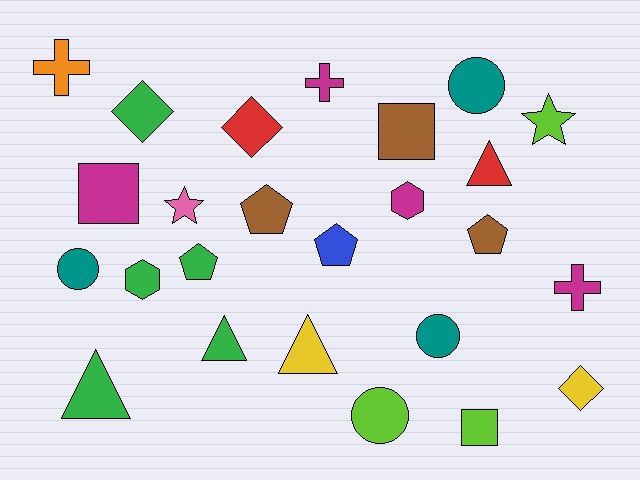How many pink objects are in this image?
There is 1 pink object.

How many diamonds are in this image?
There are 3 diamonds.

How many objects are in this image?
There are 25 objects.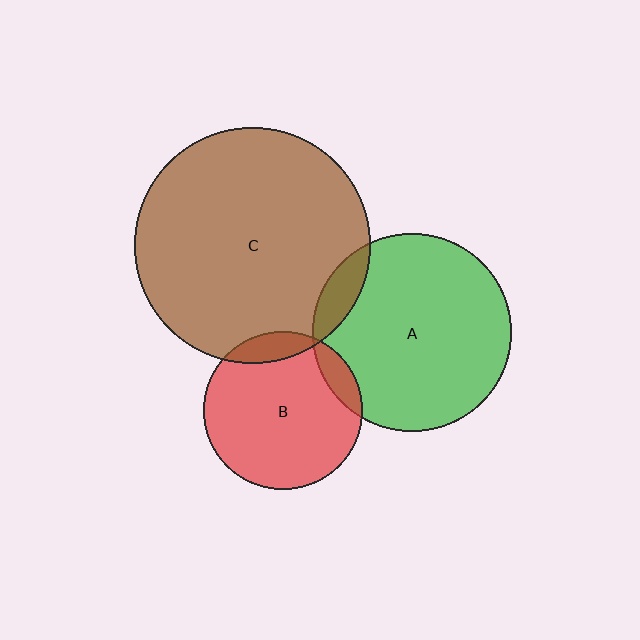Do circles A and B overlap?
Yes.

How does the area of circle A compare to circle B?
Approximately 1.6 times.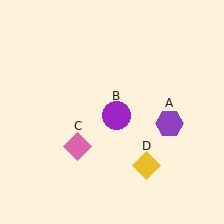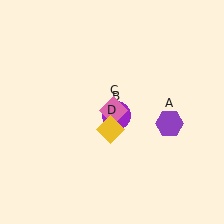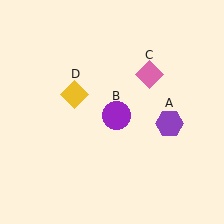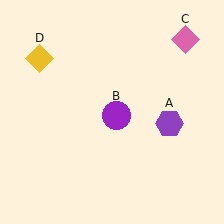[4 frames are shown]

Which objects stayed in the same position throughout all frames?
Purple hexagon (object A) and purple circle (object B) remained stationary.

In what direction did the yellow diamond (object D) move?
The yellow diamond (object D) moved up and to the left.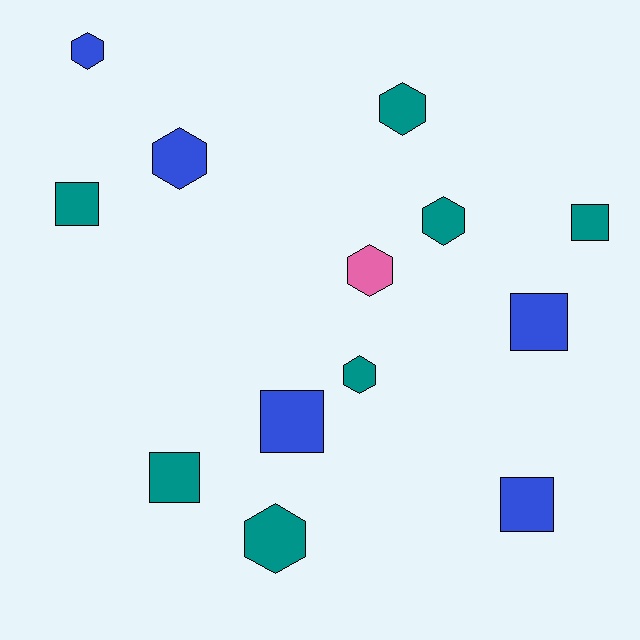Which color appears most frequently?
Teal, with 7 objects.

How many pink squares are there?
There are no pink squares.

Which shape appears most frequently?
Hexagon, with 7 objects.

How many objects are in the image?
There are 13 objects.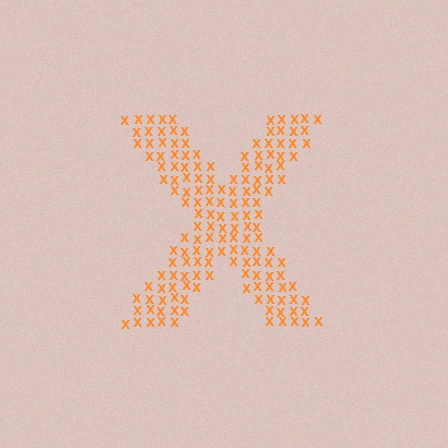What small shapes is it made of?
It is made of small letter X's.